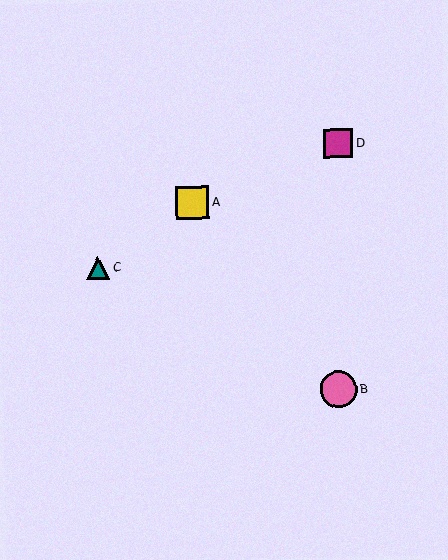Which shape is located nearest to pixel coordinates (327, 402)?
The pink circle (labeled B) at (338, 389) is nearest to that location.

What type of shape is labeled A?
Shape A is a yellow square.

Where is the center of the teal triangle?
The center of the teal triangle is at (98, 268).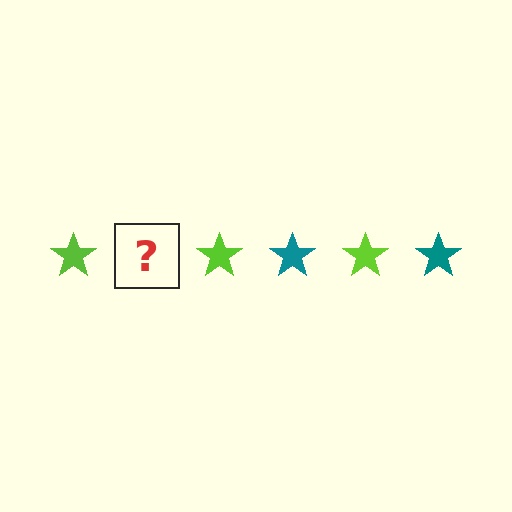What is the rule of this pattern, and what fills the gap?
The rule is that the pattern cycles through lime, teal stars. The gap should be filled with a teal star.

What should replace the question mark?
The question mark should be replaced with a teal star.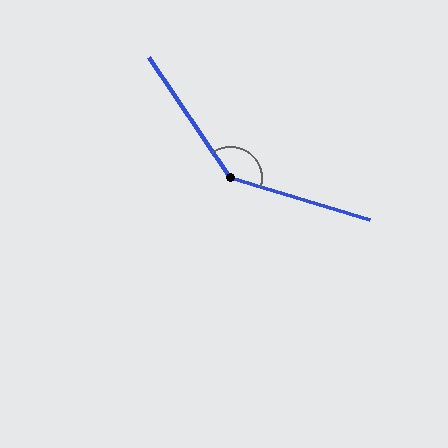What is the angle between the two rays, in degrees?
Approximately 141 degrees.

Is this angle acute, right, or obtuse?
It is obtuse.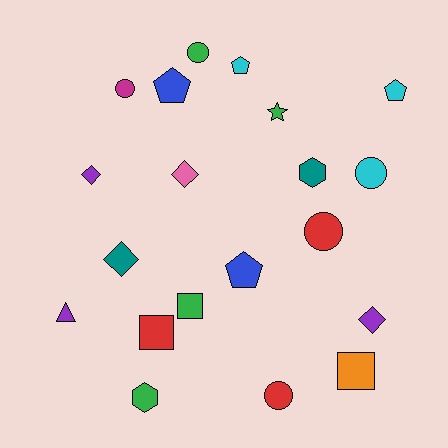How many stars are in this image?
There is 1 star.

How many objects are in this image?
There are 20 objects.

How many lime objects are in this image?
There are no lime objects.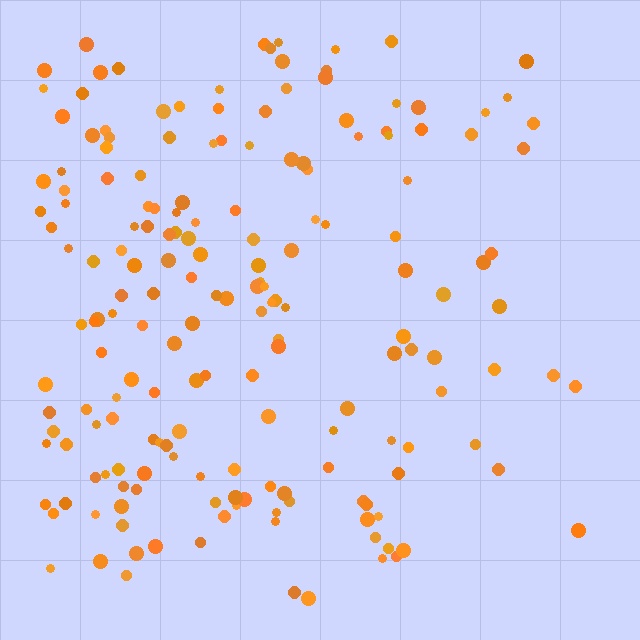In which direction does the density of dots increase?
From right to left, with the left side densest.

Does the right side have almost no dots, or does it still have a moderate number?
Still a moderate number, just noticeably fewer than the left.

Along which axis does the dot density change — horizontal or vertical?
Horizontal.